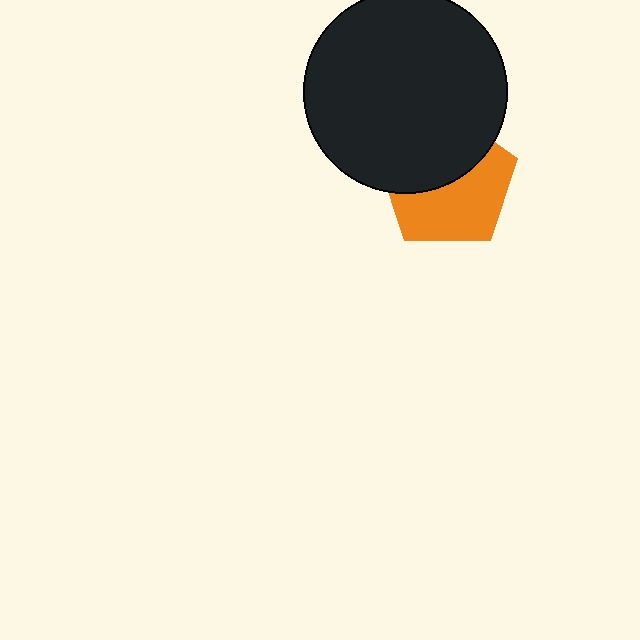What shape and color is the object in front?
The object in front is a black circle.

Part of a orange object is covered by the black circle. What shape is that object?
It is a pentagon.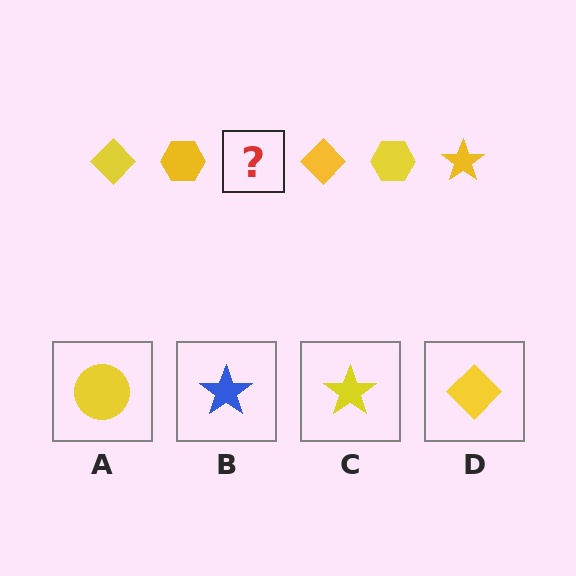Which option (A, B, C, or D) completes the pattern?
C.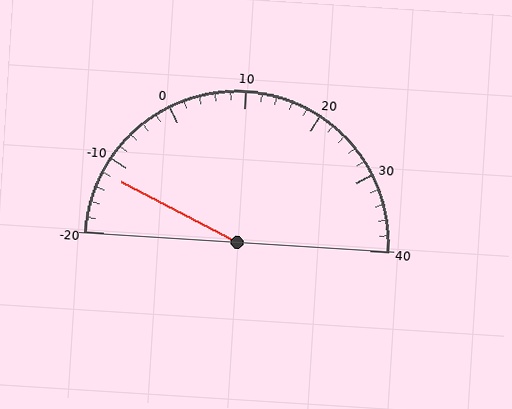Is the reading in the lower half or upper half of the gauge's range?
The reading is in the lower half of the range (-20 to 40).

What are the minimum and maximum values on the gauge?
The gauge ranges from -20 to 40.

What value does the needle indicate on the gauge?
The needle indicates approximately -12.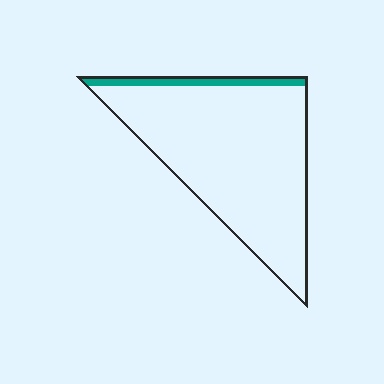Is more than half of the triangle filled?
No.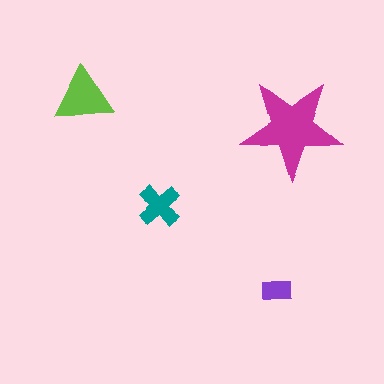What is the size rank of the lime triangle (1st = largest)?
2nd.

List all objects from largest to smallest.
The magenta star, the lime triangle, the teal cross, the purple rectangle.